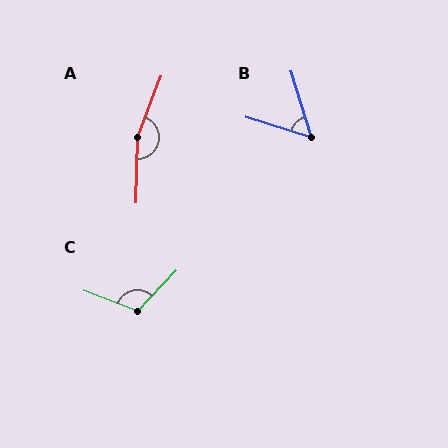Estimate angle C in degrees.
Approximately 112 degrees.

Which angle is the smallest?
B, at approximately 55 degrees.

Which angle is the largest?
A, at approximately 161 degrees.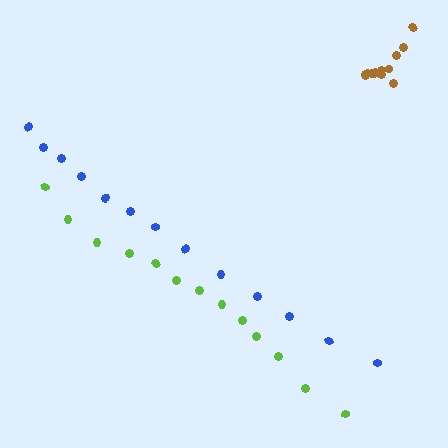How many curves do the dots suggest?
There are 3 distinct paths.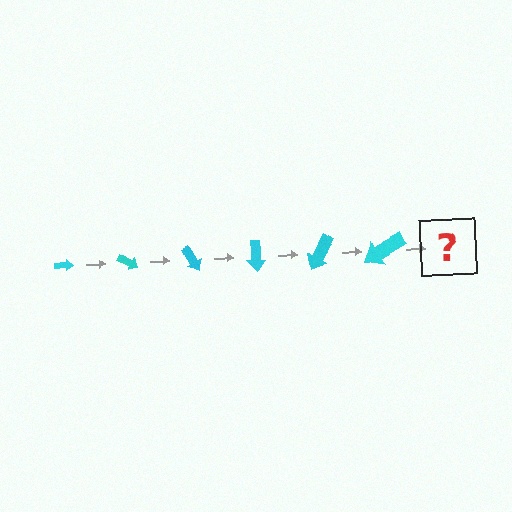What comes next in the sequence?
The next element should be an arrow, larger than the previous one and rotated 180 degrees from the start.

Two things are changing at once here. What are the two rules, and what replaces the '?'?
The two rules are that the arrow grows larger each step and it rotates 30 degrees each step. The '?' should be an arrow, larger than the previous one and rotated 180 degrees from the start.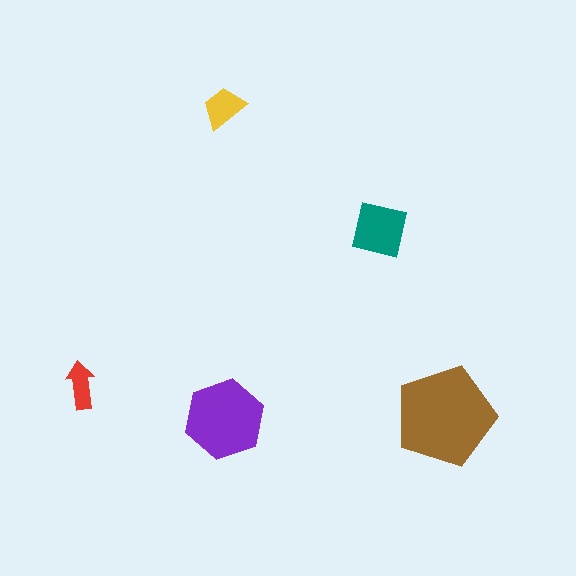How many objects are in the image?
There are 5 objects in the image.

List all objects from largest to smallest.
The brown pentagon, the purple hexagon, the teal square, the yellow trapezoid, the red arrow.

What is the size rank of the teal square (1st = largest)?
3rd.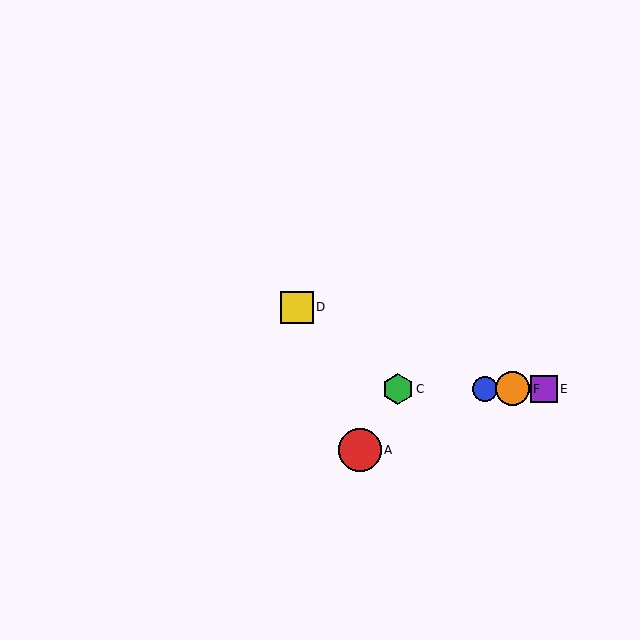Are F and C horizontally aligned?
Yes, both are at y≈389.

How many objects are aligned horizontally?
4 objects (B, C, E, F) are aligned horizontally.